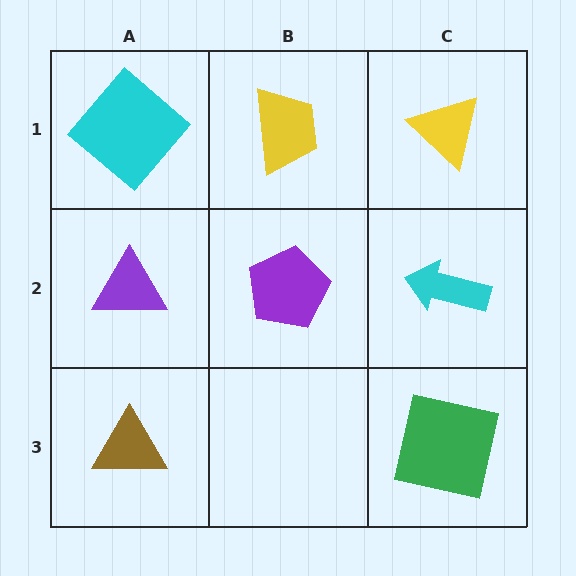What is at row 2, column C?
A cyan arrow.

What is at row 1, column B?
A yellow trapezoid.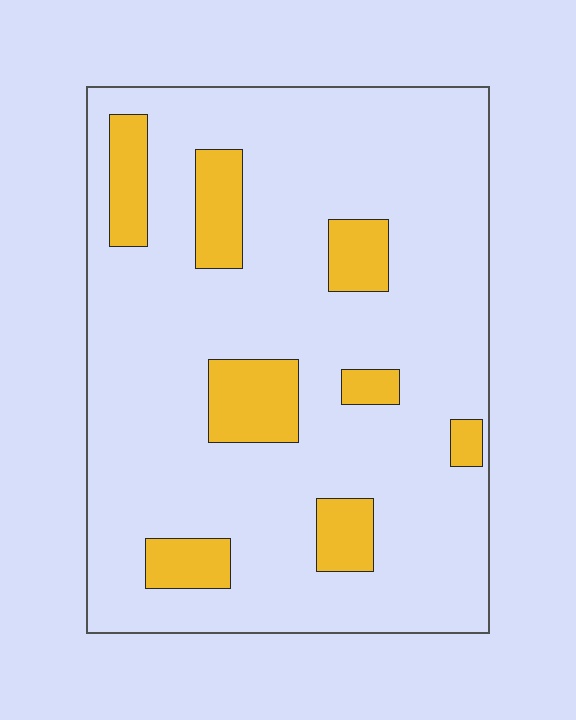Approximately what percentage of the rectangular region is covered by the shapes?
Approximately 15%.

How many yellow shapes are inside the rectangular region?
8.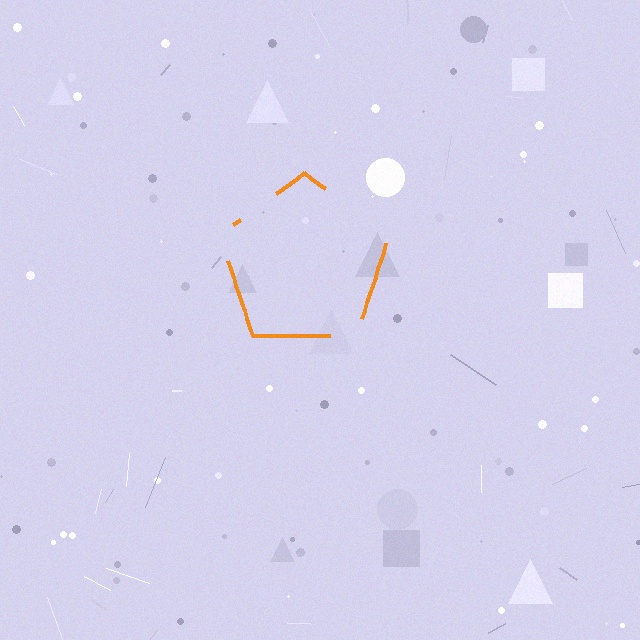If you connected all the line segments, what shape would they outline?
They would outline a pentagon.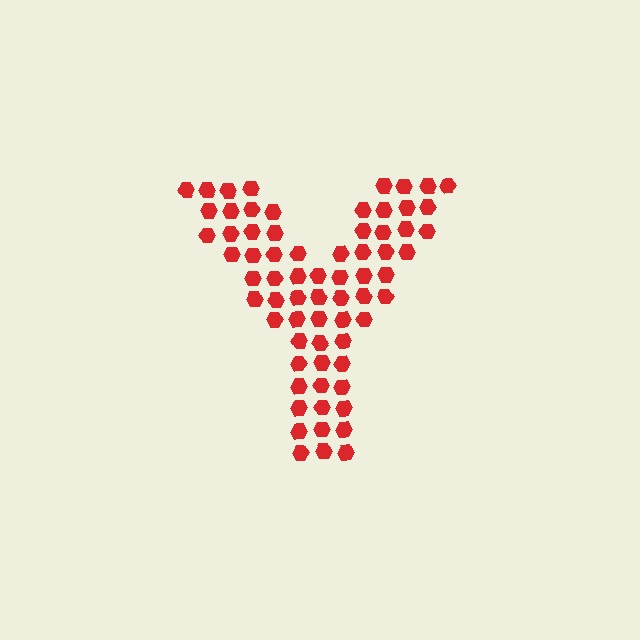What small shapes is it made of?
It is made of small hexagons.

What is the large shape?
The large shape is the letter Y.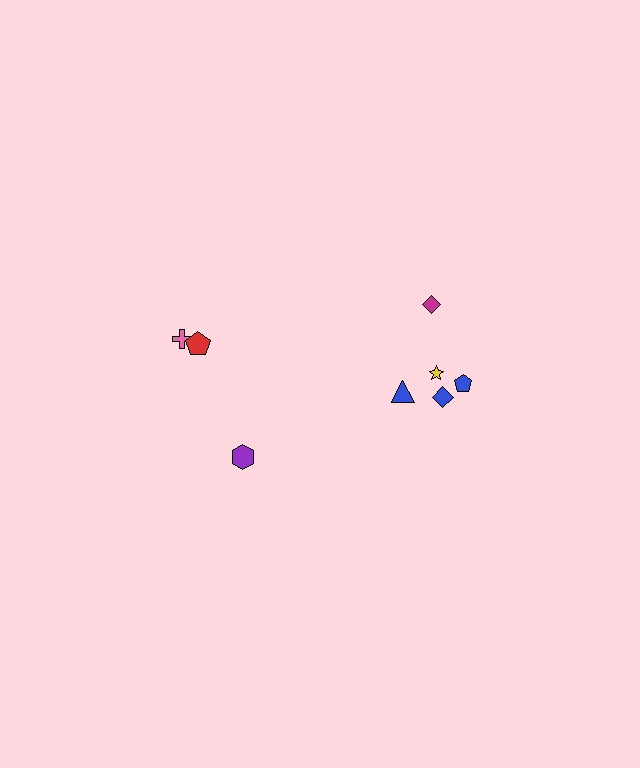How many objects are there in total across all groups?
There are 8 objects.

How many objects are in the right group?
There are 5 objects.